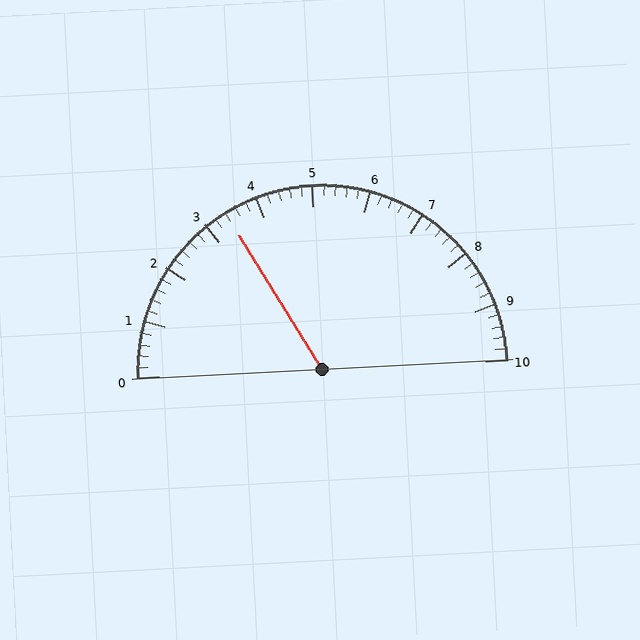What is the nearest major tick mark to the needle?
The nearest major tick mark is 3.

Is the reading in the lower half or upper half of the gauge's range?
The reading is in the lower half of the range (0 to 10).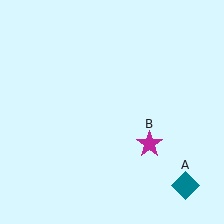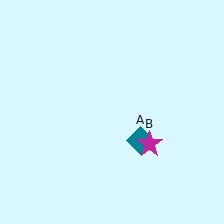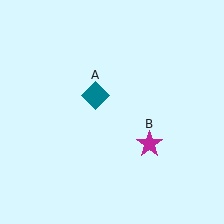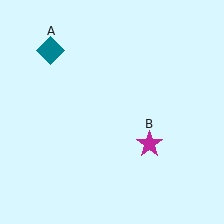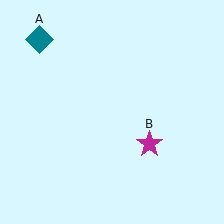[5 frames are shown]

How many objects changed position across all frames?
1 object changed position: teal diamond (object A).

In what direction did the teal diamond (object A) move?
The teal diamond (object A) moved up and to the left.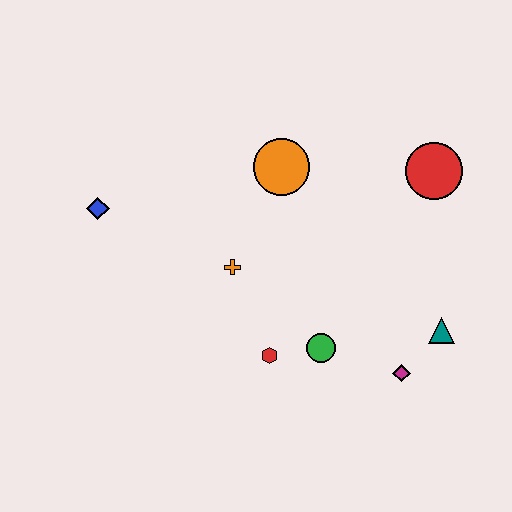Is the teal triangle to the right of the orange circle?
Yes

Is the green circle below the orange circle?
Yes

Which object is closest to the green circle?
The red hexagon is closest to the green circle.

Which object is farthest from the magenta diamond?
The blue diamond is farthest from the magenta diamond.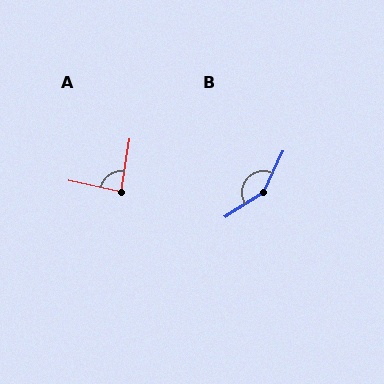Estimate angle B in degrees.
Approximately 147 degrees.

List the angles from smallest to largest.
A (86°), B (147°).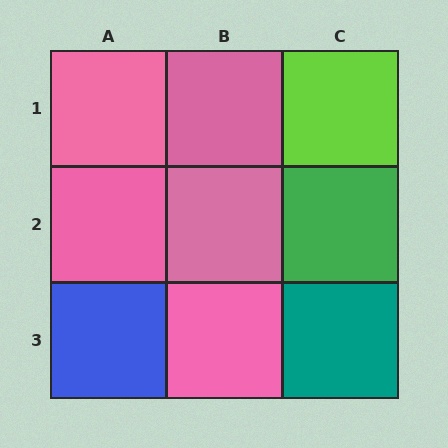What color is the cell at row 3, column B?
Pink.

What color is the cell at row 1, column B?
Pink.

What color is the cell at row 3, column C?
Teal.